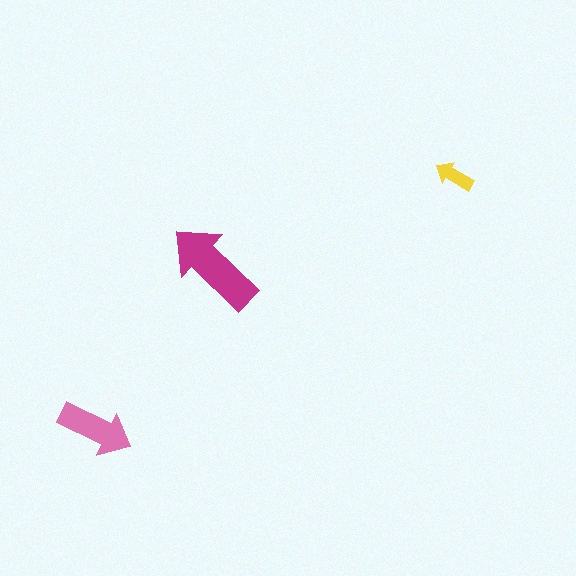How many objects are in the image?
There are 3 objects in the image.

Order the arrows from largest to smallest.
the magenta one, the pink one, the yellow one.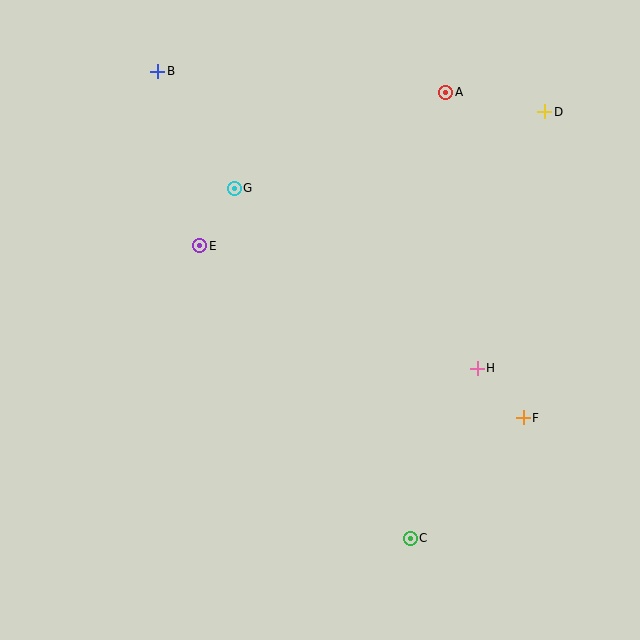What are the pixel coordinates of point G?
Point G is at (234, 188).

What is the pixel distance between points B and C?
The distance between B and C is 531 pixels.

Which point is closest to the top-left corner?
Point B is closest to the top-left corner.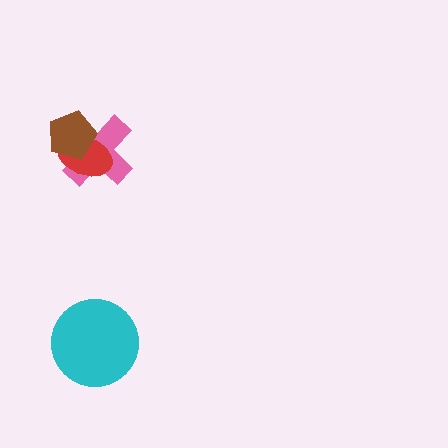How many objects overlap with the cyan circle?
0 objects overlap with the cyan circle.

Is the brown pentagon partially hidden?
No, no other shape covers it.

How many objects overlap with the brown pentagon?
2 objects overlap with the brown pentagon.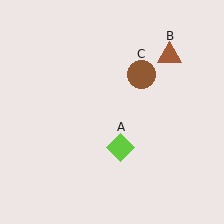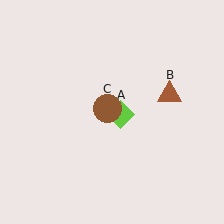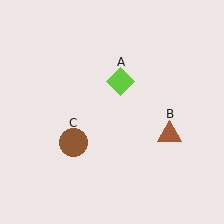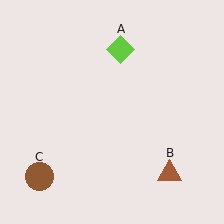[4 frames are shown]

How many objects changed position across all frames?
3 objects changed position: lime diamond (object A), brown triangle (object B), brown circle (object C).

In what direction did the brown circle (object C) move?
The brown circle (object C) moved down and to the left.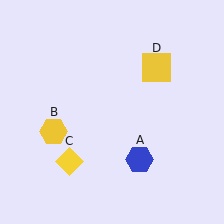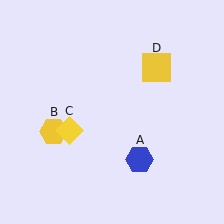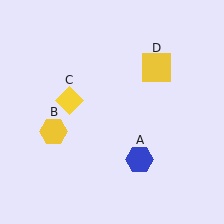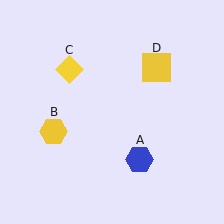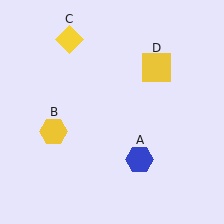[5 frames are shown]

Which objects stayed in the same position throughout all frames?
Blue hexagon (object A) and yellow hexagon (object B) and yellow square (object D) remained stationary.